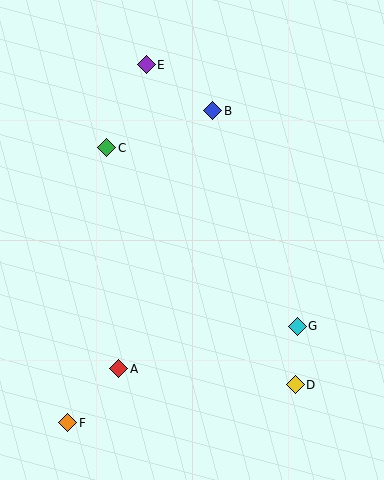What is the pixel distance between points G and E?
The distance between G and E is 302 pixels.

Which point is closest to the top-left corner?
Point E is closest to the top-left corner.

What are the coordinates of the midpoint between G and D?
The midpoint between G and D is at (296, 355).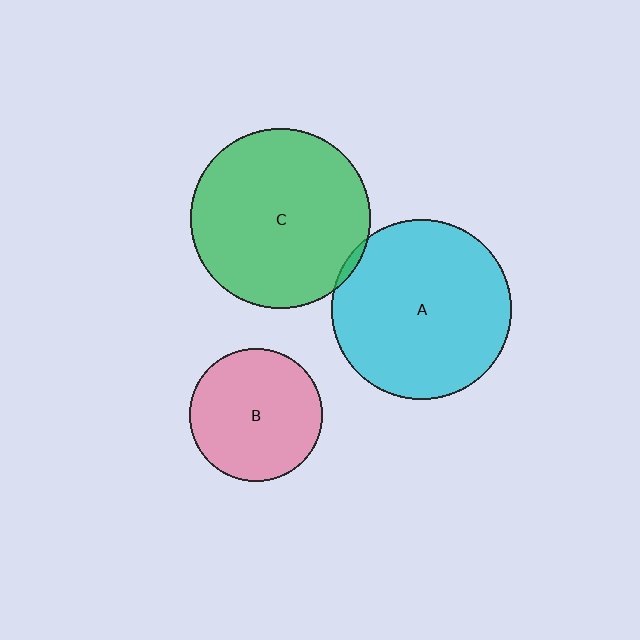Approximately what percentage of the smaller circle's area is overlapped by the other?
Approximately 5%.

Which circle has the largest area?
Circle A (cyan).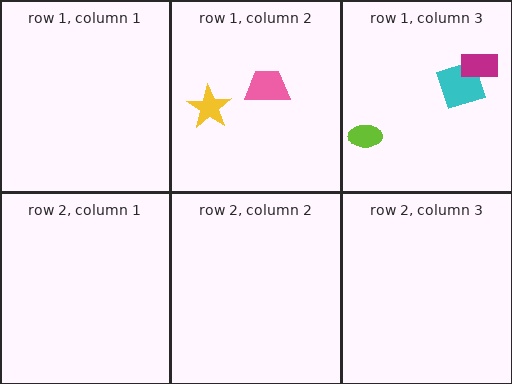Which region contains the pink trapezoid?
The row 1, column 2 region.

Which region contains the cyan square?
The row 1, column 3 region.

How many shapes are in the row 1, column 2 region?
2.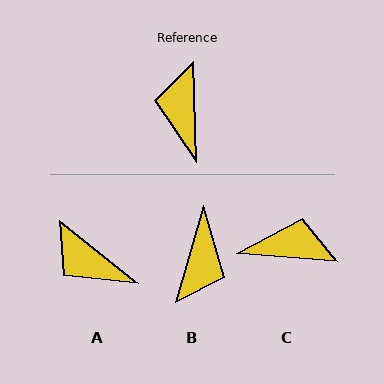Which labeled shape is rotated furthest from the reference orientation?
B, about 162 degrees away.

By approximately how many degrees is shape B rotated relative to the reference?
Approximately 162 degrees counter-clockwise.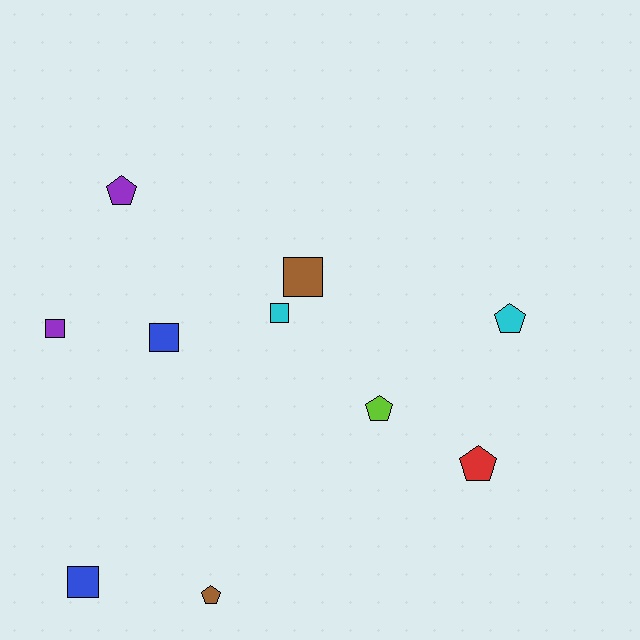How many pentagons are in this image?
There are 5 pentagons.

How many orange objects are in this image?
There are no orange objects.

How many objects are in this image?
There are 10 objects.